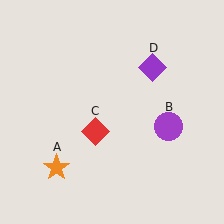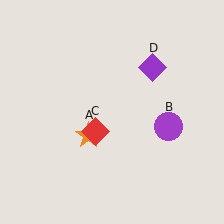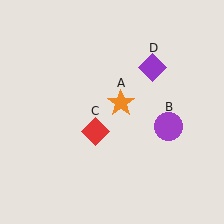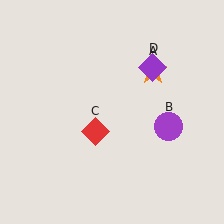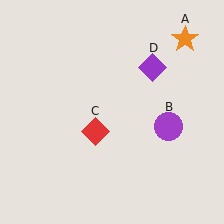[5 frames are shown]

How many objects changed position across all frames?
1 object changed position: orange star (object A).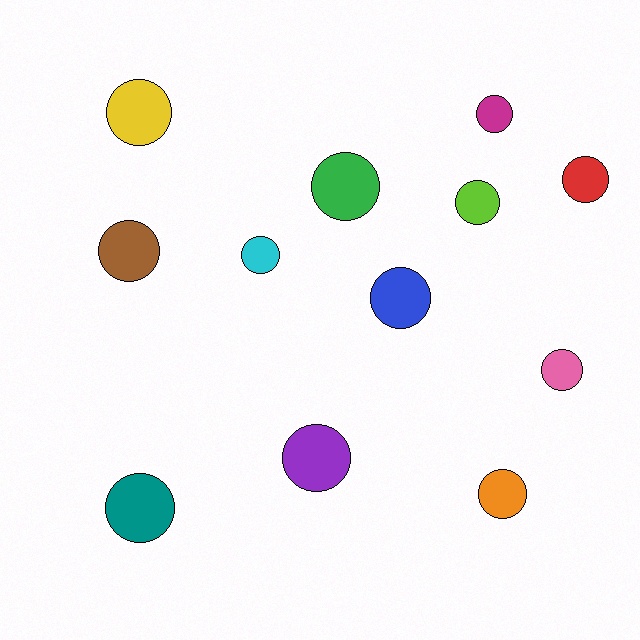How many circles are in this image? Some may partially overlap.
There are 12 circles.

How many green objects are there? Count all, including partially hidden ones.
There is 1 green object.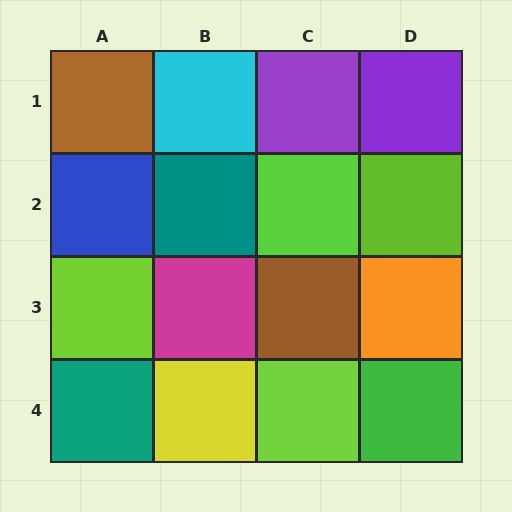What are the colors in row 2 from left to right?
Blue, teal, lime, lime.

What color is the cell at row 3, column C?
Brown.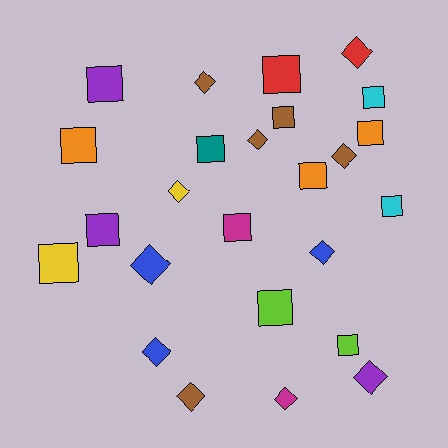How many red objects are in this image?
There are 2 red objects.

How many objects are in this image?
There are 25 objects.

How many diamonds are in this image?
There are 11 diamonds.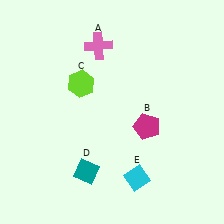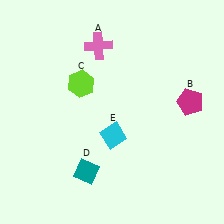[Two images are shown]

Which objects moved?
The objects that moved are: the magenta pentagon (B), the cyan diamond (E).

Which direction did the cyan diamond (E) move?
The cyan diamond (E) moved up.